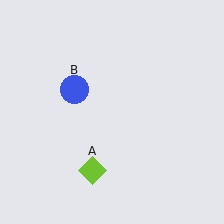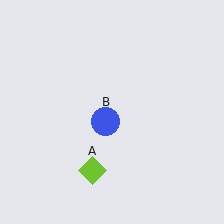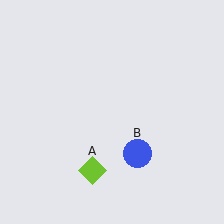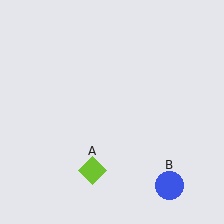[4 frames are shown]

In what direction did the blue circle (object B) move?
The blue circle (object B) moved down and to the right.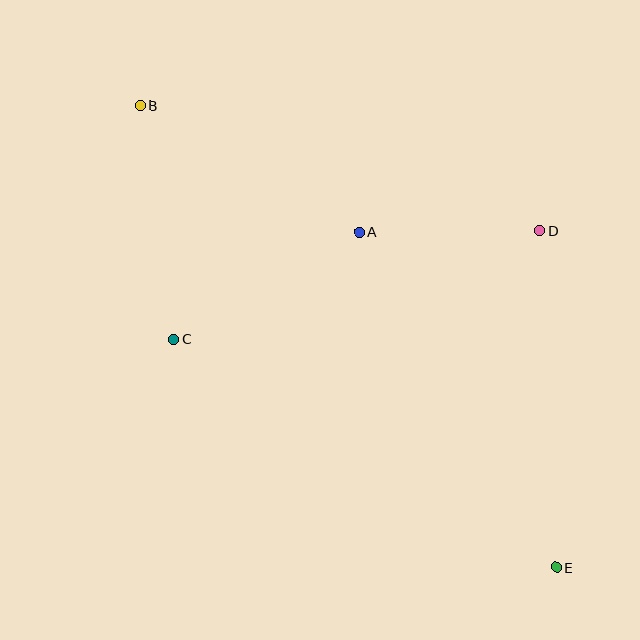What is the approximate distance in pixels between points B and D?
The distance between B and D is approximately 419 pixels.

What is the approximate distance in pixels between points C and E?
The distance between C and E is approximately 446 pixels.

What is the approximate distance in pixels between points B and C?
The distance between B and C is approximately 236 pixels.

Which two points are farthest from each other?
Points B and E are farthest from each other.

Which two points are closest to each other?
Points A and D are closest to each other.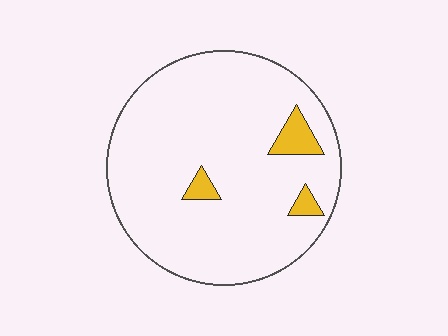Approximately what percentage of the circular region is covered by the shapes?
Approximately 5%.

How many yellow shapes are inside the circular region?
3.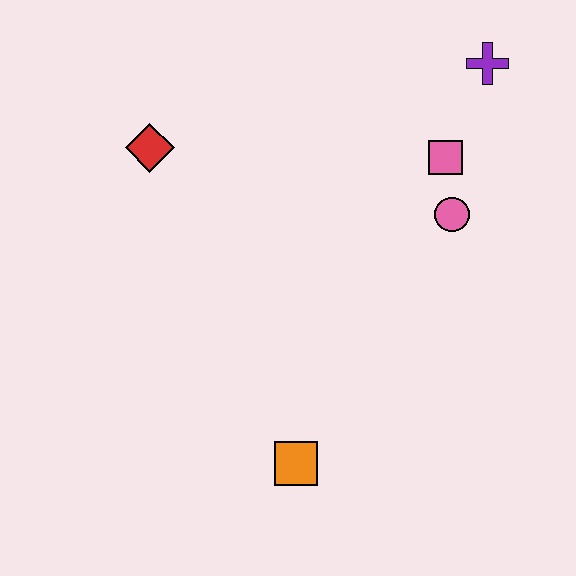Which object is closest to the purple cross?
The pink square is closest to the purple cross.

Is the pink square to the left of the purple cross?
Yes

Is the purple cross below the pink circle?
No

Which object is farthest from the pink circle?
The red diamond is farthest from the pink circle.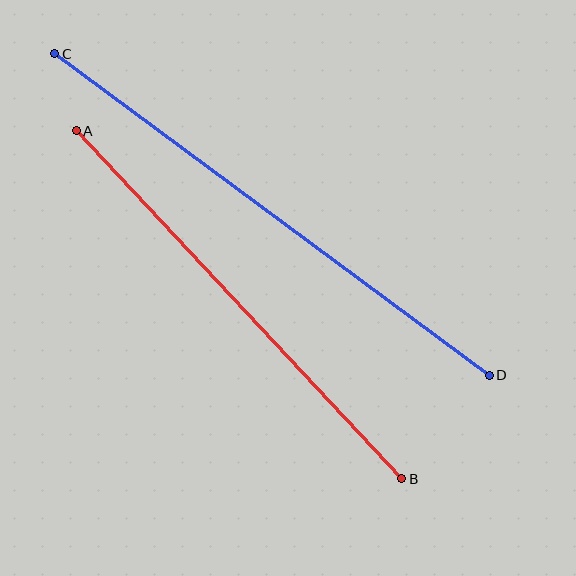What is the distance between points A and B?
The distance is approximately 476 pixels.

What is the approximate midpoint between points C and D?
The midpoint is at approximately (272, 214) pixels.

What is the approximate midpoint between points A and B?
The midpoint is at approximately (239, 305) pixels.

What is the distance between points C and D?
The distance is approximately 541 pixels.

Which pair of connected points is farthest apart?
Points C and D are farthest apart.